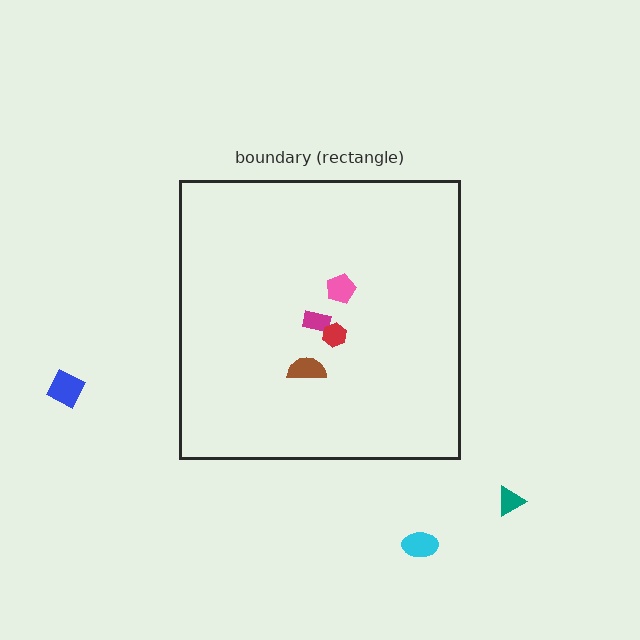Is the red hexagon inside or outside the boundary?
Inside.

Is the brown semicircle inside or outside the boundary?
Inside.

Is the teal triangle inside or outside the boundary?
Outside.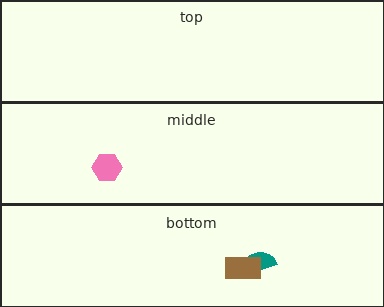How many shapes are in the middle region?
1.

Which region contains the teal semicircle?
The bottom region.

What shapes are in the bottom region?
The teal semicircle, the brown rectangle.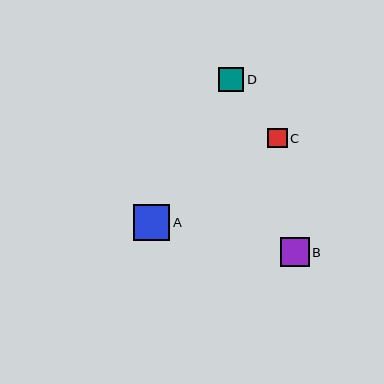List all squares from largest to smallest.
From largest to smallest: A, B, D, C.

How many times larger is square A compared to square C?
Square A is approximately 1.9 times the size of square C.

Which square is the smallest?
Square C is the smallest with a size of approximately 19 pixels.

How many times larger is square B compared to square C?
Square B is approximately 1.5 times the size of square C.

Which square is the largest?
Square A is the largest with a size of approximately 36 pixels.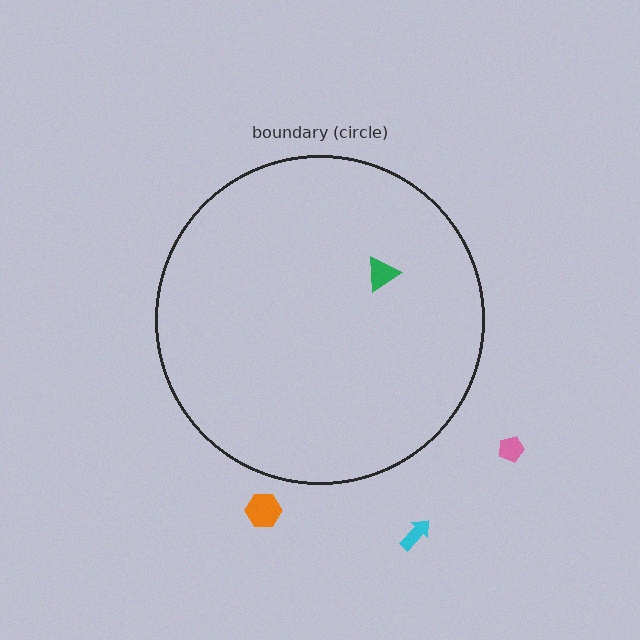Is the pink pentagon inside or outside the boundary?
Outside.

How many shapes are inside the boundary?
1 inside, 3 outside.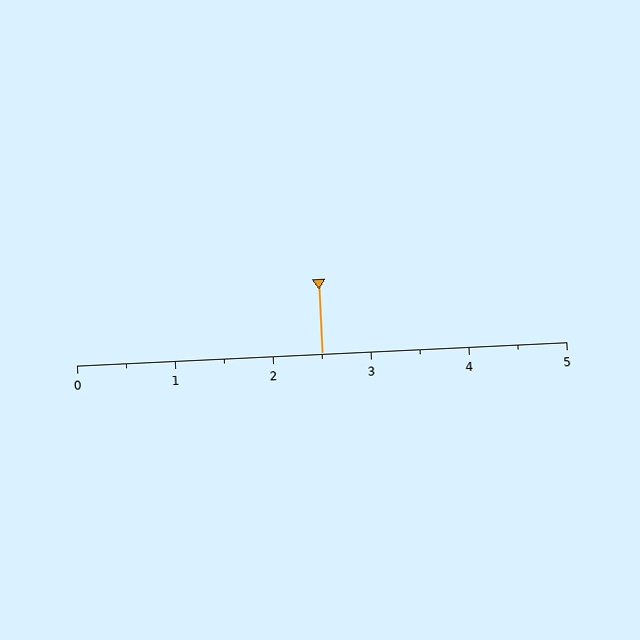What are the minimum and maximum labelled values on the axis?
The axis runs from 0 to 5.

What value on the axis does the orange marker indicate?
The marker indicates approximately 2.5.